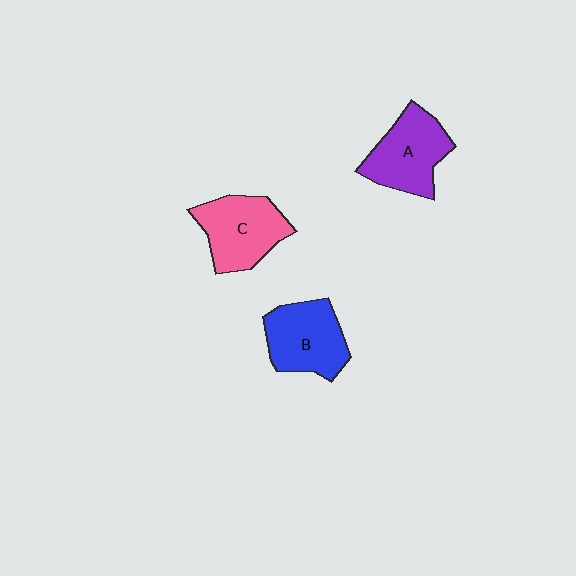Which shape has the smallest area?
Shape B (blue).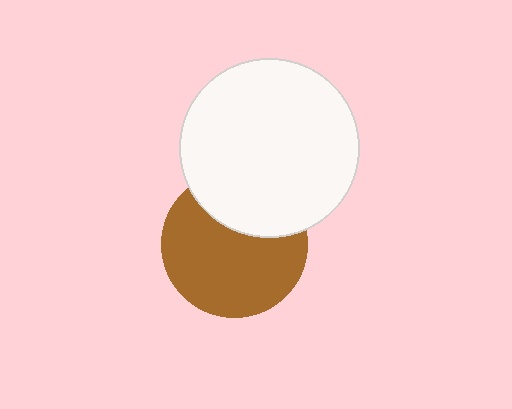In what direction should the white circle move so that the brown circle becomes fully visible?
The white circle should move up. That is the shortest direction to clear the overlap and leave the brown circle fully visible.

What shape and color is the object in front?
The object in front is a white circle.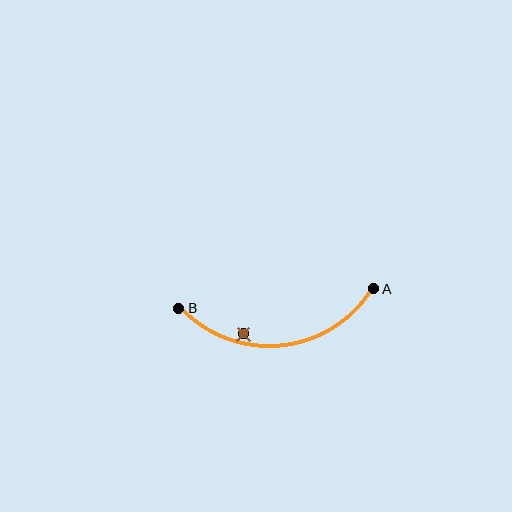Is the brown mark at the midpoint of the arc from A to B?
No — the brown mark does not lie on the arc at all. It sits slightly inside the curve.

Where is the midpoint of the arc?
The arc midpoint is the point on the curve farthest from the straight line joining A and B. It sits below that line.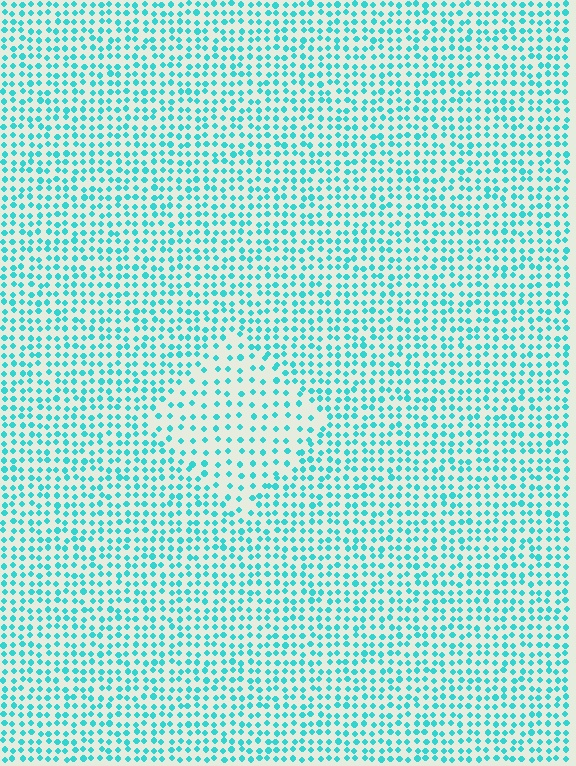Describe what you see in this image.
The image contains small cyan elements arranged at two different densities. A diamond-shaped region is visible where the elements are less densely packed than the surrounding area.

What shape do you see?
I see a diamond.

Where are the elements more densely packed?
The elements are more densely packed outside the diamond boundary.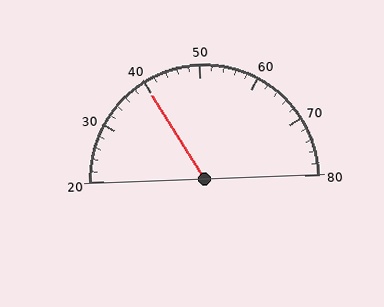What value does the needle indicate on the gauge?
The needle indicates approximately 40.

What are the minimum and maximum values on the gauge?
The gauge ranges from 20 to 80.